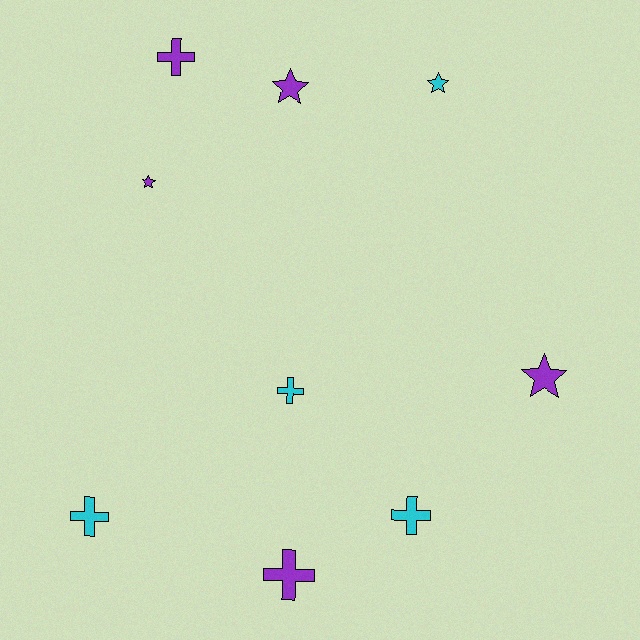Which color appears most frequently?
Purple, with 5 objects.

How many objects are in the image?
There are 9 objects.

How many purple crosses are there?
There are 2 purple crosses.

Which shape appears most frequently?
Cross, with 5 objects.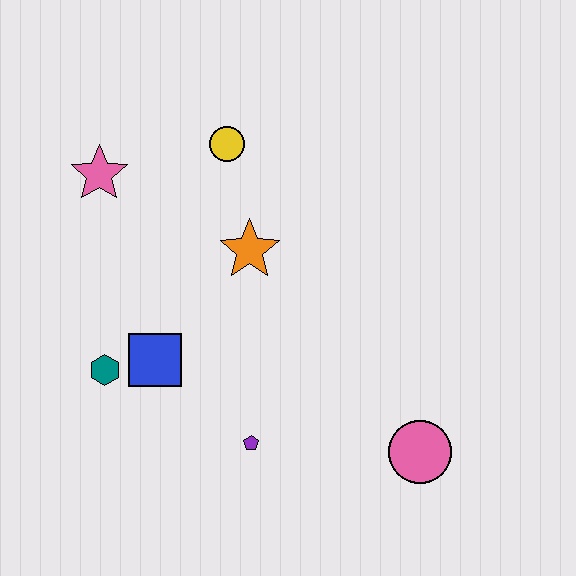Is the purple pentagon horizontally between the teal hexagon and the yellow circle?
No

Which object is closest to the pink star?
The yellow circle is closest to the pink star.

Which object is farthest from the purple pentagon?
The pink star is farthest from the purple pentagon.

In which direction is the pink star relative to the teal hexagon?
The pink star is above the teal hexagon.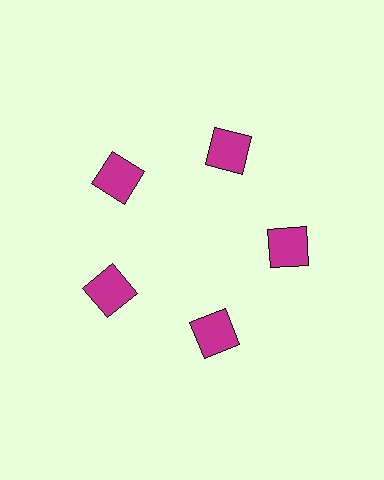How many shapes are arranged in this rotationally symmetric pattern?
There are 5 shapes, arranged in 5 groups of 1.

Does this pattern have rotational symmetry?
Yes, this pattern has 5-fold rotational symmetry. It looks the same after rotating 72 degrees around the center.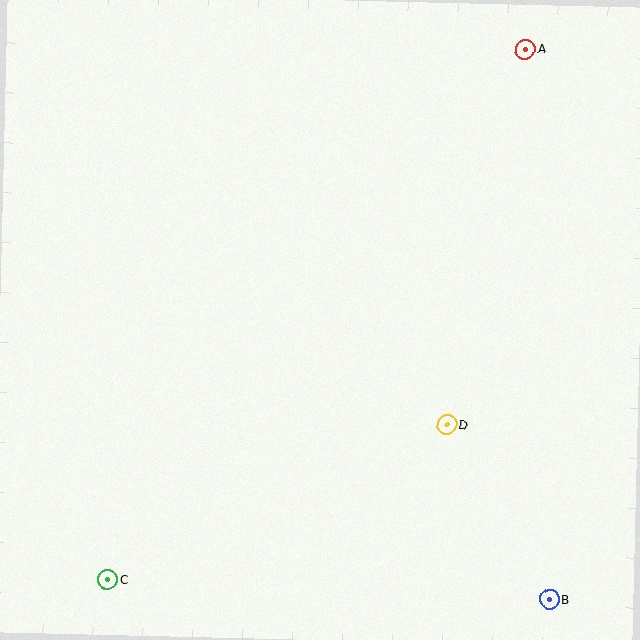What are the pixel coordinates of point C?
Point C is at (108, 580).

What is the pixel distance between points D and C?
The distance between D and C is 373 pixels.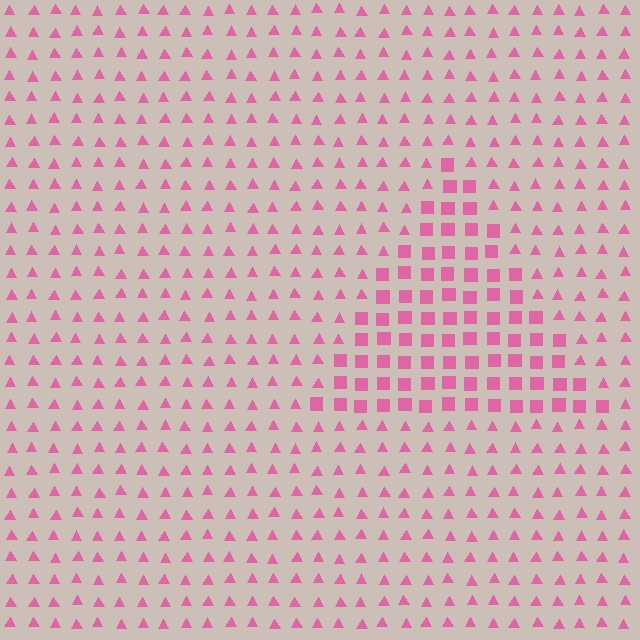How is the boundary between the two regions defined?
The boundary is defined by a change in element shape: squares inside vs. triangles outside. All elements share the same color and spacing.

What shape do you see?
I see a triangle.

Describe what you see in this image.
The image is filled with small pink elements arranged in a uniform grid. A triangle-shaped region contains squares, while the surrounding area contains triangles. The boundary is defined purely by the change in element shape.